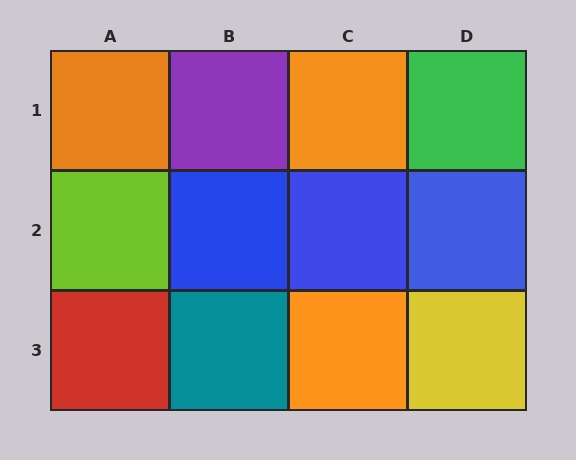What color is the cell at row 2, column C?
Blue.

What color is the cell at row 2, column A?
Lime.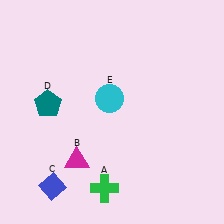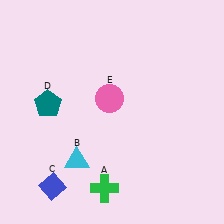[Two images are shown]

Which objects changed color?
B changed from magenta to cyan. E changed from cyan to pink.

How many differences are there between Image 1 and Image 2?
There are 2 differences between the two images.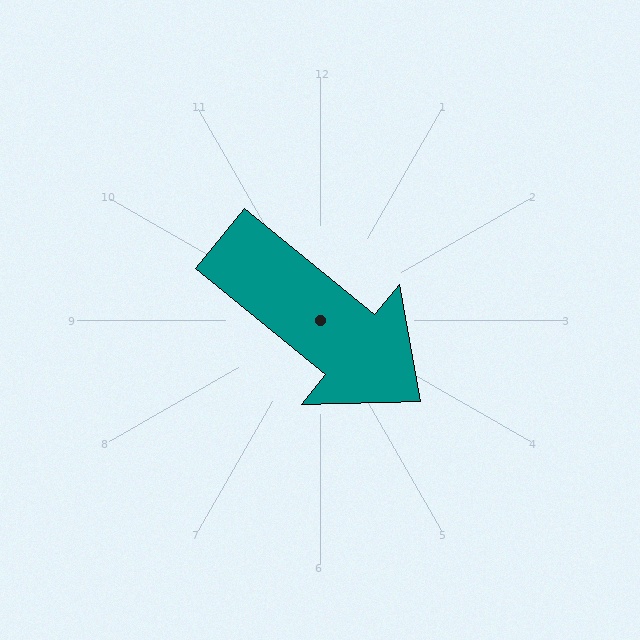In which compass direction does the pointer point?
Southeast.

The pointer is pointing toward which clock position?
Roughly 4 o'clock.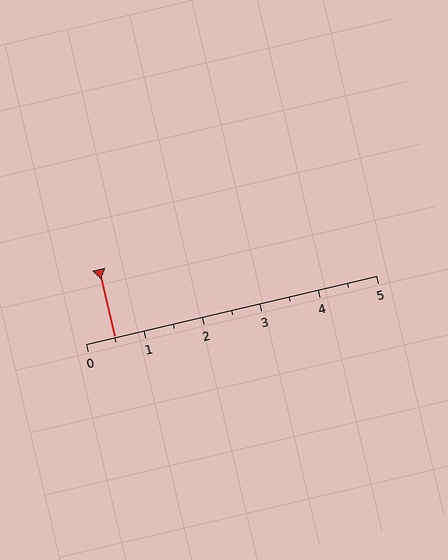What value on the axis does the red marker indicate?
The marker indicates approximately 0.5.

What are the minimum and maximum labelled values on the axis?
The axis runs from 0 to 5.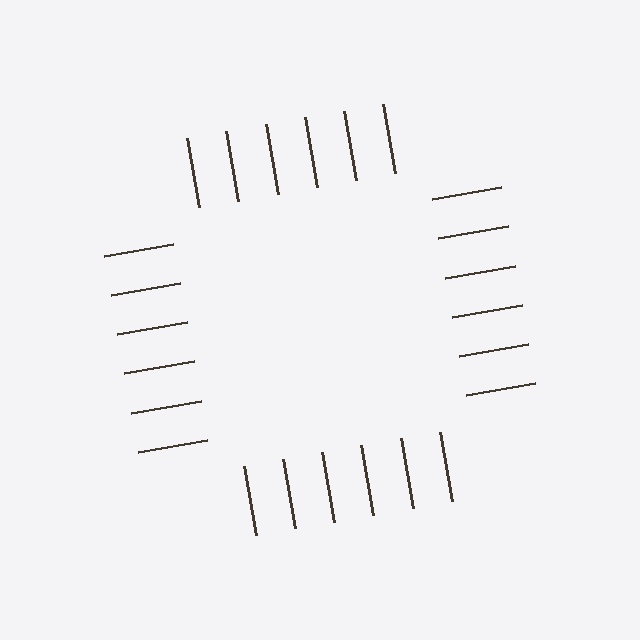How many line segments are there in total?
24 — 6 along each of the 4 edges.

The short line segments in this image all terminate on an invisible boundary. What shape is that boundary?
An illusory square — the line segments terminate on its edges but no continuous stroke is drawn.